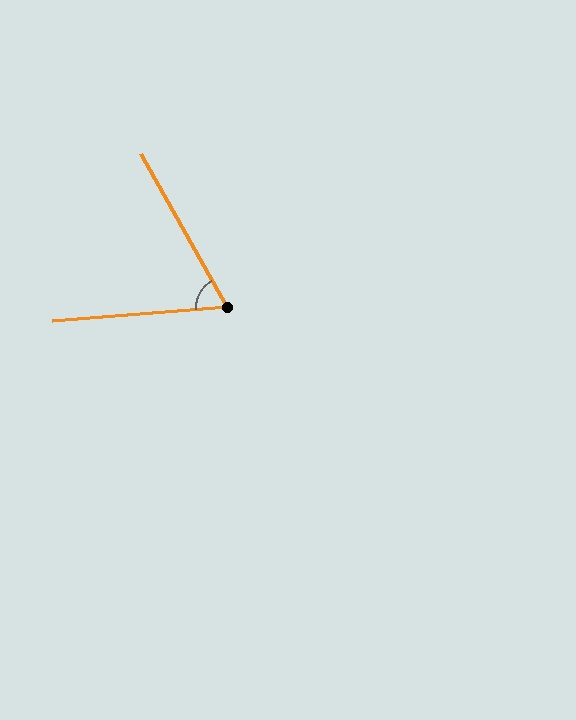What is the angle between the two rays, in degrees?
Approximately 65 degrees.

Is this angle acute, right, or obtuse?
It is acute.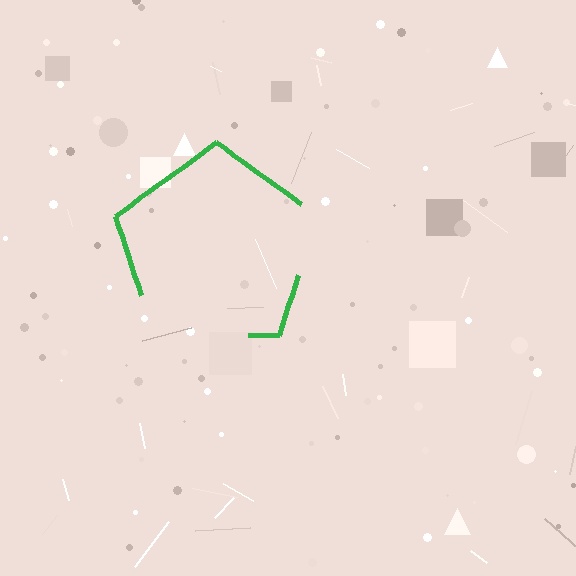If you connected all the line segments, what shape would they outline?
They would outline a pentagon.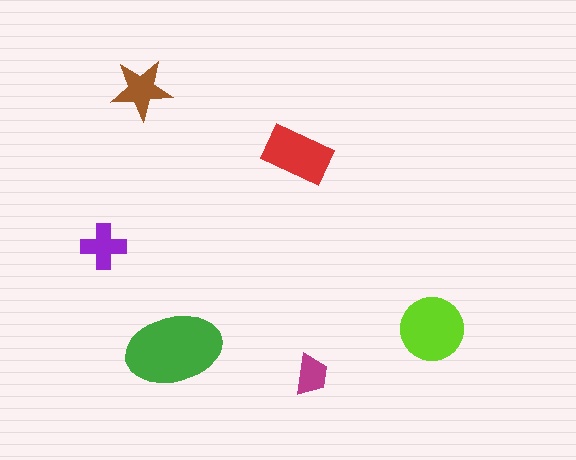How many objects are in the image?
There are 6 objects in the image.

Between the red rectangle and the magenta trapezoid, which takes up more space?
The red rectangle.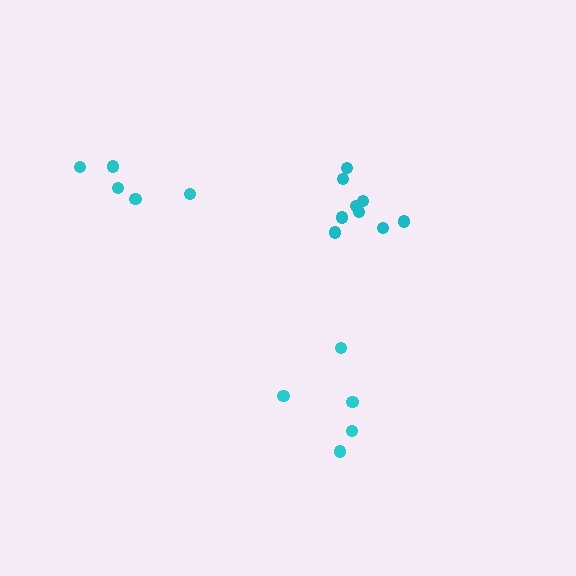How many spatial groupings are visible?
There are 3 spatial groupings.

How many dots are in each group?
Group 1: 5 dots, Group 2: 9 dots, Group 3: 5 dots (19 total).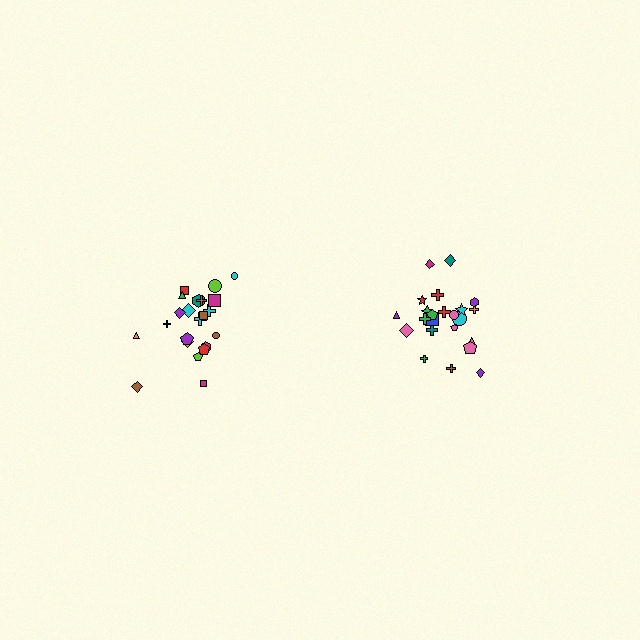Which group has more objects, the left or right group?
The right group.